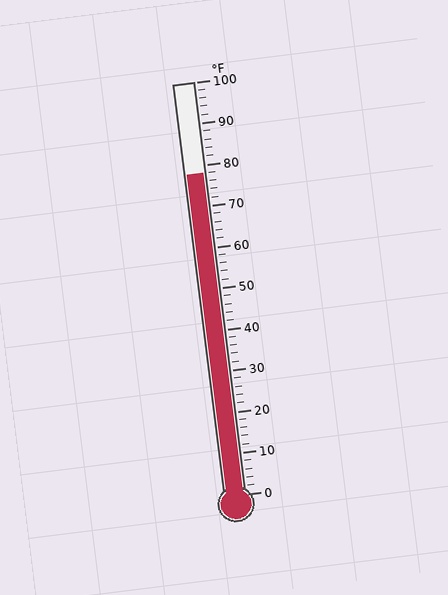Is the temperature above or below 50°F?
The temperature is above 50°F.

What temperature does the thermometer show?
The thermometer shows approximately 78°F.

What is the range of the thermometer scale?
The thermometer scale ranges from 0°F to 100°F.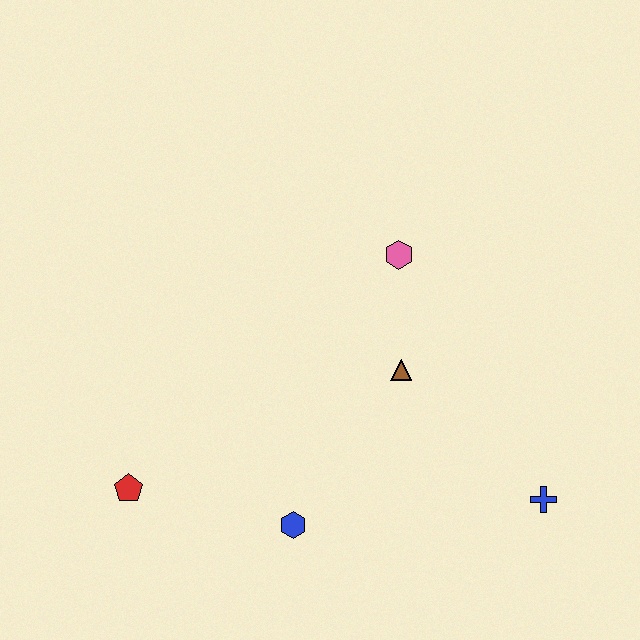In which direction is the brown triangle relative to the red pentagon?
The brown triangle is to the right of the red pentagon.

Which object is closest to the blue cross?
The brown triangle is closest to the blue cross.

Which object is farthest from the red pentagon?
The blue cross is farthest from the red pentagon.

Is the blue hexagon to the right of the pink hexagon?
No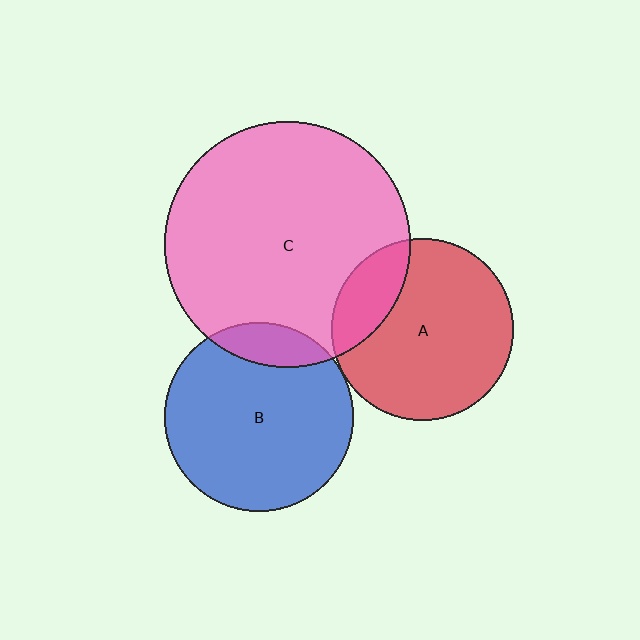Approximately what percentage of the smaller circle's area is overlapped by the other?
Approximately 15%.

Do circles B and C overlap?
Yes.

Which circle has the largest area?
Circle C (pink).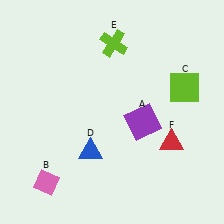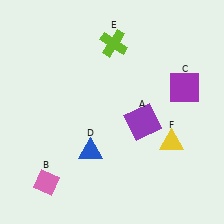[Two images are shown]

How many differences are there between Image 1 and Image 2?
There are 2 differences between the two images.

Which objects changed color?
C changed from lime to purple. F changed from red to yellow.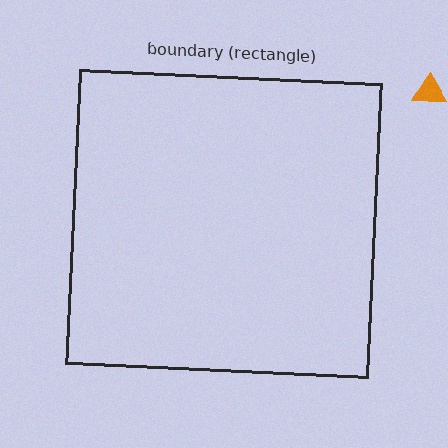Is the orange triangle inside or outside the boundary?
Outside.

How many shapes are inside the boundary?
0 inside, 1 outside.